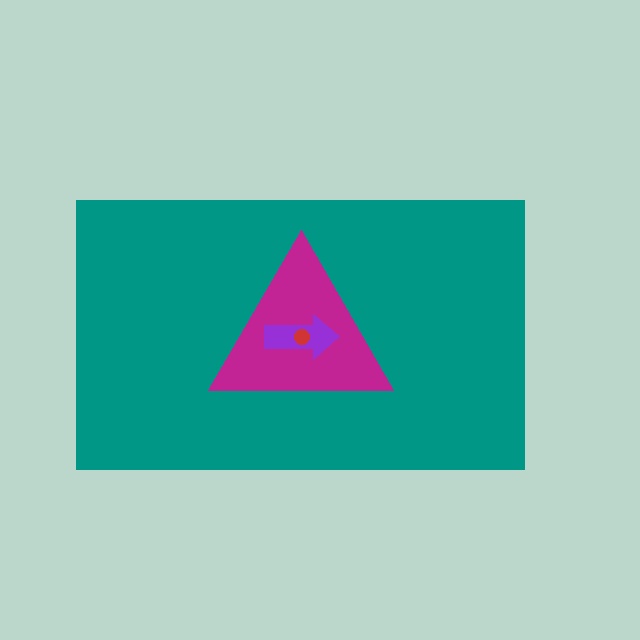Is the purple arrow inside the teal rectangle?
Yes.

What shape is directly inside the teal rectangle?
The magenta triangle.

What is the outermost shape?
The teal rectangle.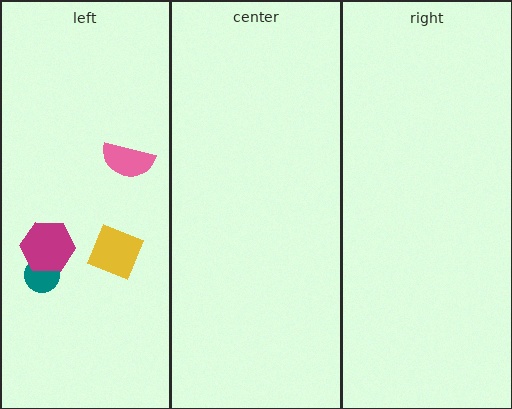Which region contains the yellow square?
The left region.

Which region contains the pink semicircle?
The left region.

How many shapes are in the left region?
4.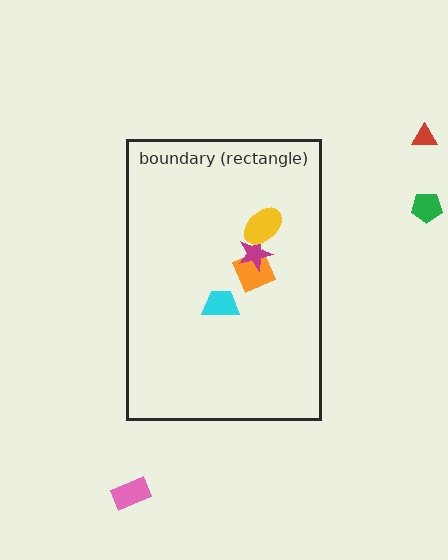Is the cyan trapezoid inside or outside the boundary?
Inside.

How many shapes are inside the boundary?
4 inside, 3 outside.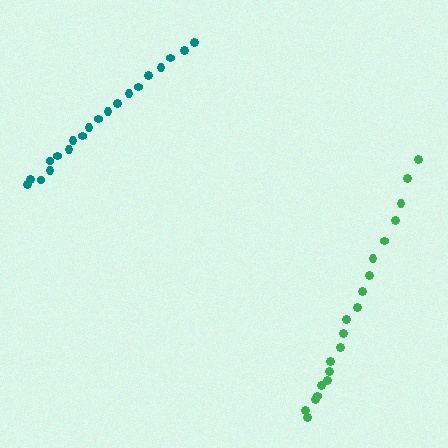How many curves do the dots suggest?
There are 2 distinct paths.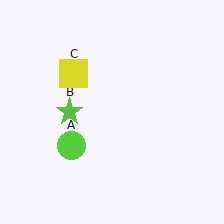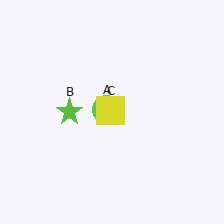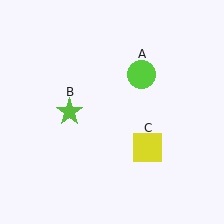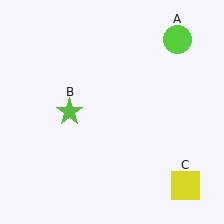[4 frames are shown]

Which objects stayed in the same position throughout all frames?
Lime star (object B) remained stationary.